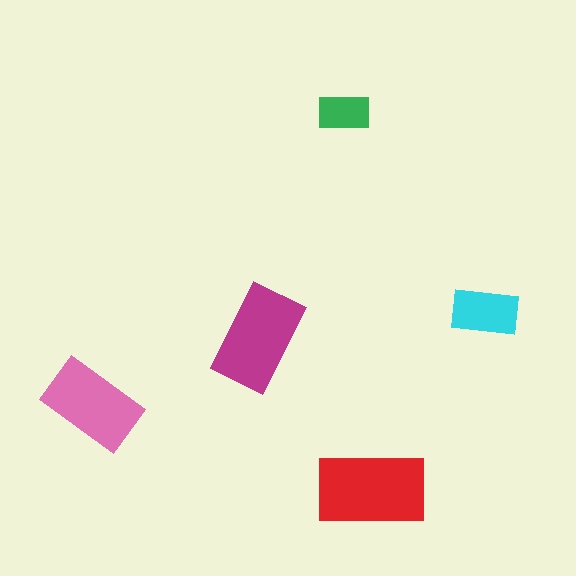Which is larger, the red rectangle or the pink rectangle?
The red one.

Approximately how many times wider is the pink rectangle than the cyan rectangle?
About 1.5 times wider.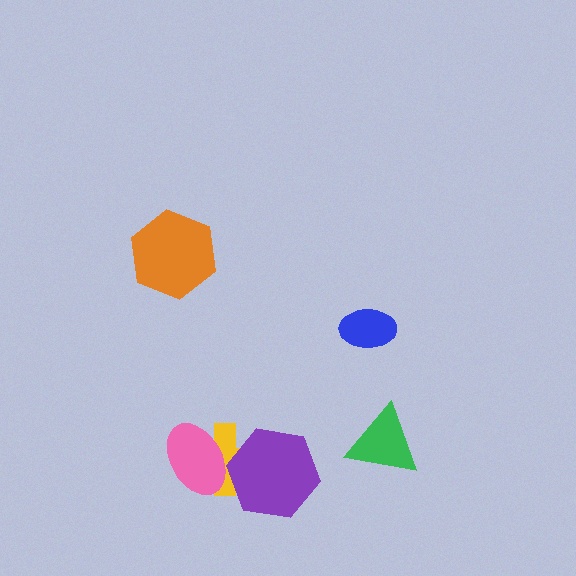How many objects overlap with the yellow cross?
2 objects overlap with the yellow cross.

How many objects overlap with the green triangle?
0 objects overlap with the green triangle.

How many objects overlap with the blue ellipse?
0 objects overlap with the blue ellipse.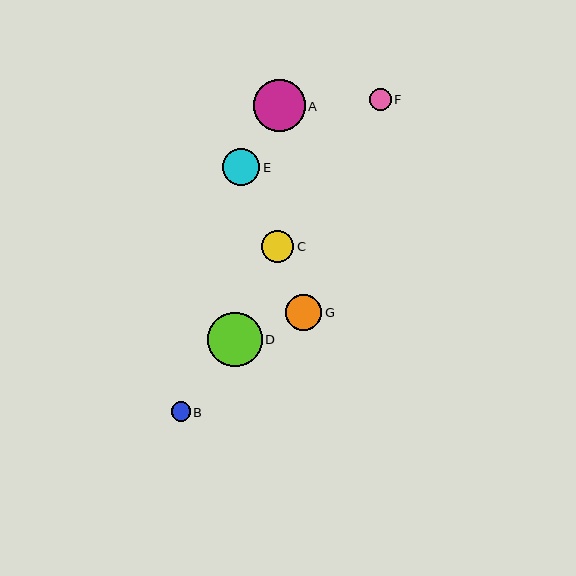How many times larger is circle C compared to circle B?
Circle C is approximately 1.7 times the size of circle B.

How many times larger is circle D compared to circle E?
Circle D is approximately 1.5 times the size of circle E.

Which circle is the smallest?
Circle B is the smallest with a size of approximately 19 pixels.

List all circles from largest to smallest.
From largest to smallest: D, A, E, G, C, F, B.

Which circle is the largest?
Circle D is the largest with a size of approximately 55 pixels.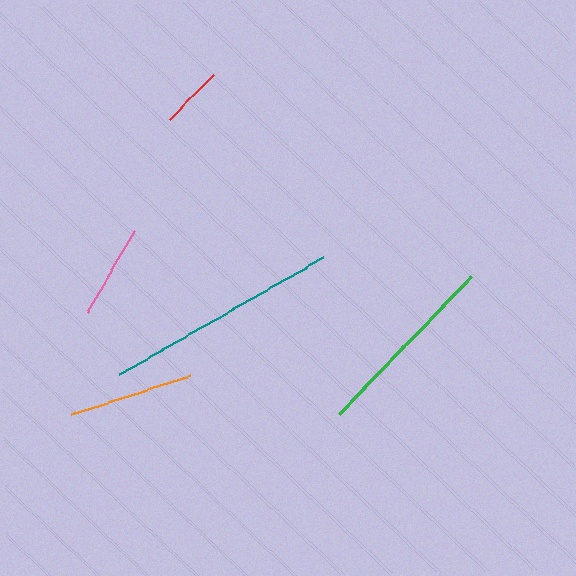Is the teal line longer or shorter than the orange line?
The teal line is longer than the orange line.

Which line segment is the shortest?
The red line is the shortest at approximately 63 pixels.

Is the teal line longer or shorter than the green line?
The teal line is longer than the green line.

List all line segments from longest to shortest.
From longest to shortest: teal, green, orange, pink, red.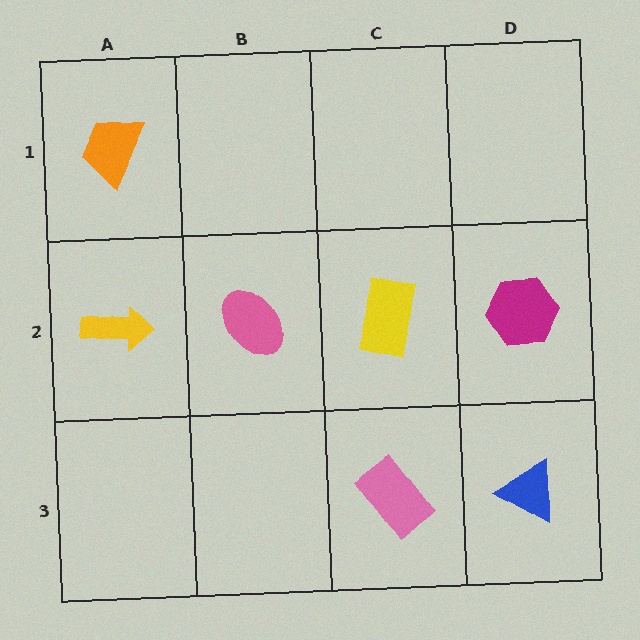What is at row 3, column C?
A pink rectangle.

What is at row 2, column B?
A pink ellipse.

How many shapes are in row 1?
1 shape.